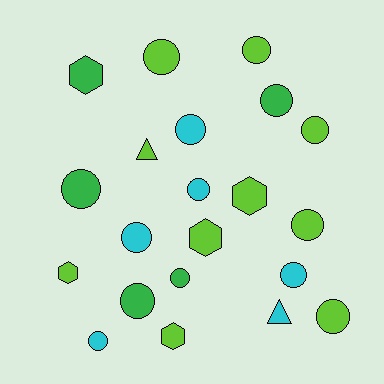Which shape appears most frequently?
Circle, with 14 objects.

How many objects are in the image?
There are 21 objects.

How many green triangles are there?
There are no green triangles.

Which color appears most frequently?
Lime, with 10 objects.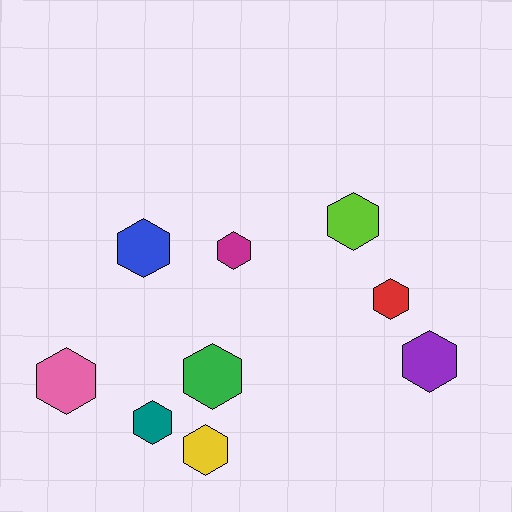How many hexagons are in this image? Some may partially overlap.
There are 9 hexagons.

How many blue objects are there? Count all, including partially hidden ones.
There is 1 blue object.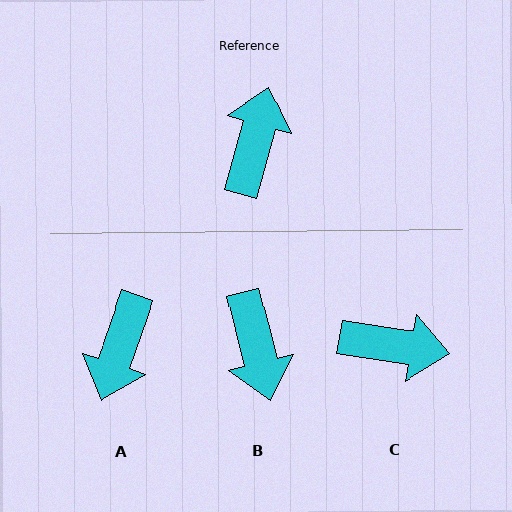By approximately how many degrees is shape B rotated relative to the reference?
Approximately 150 degrees clockwise.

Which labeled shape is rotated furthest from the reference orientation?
A, about 176 degrees away.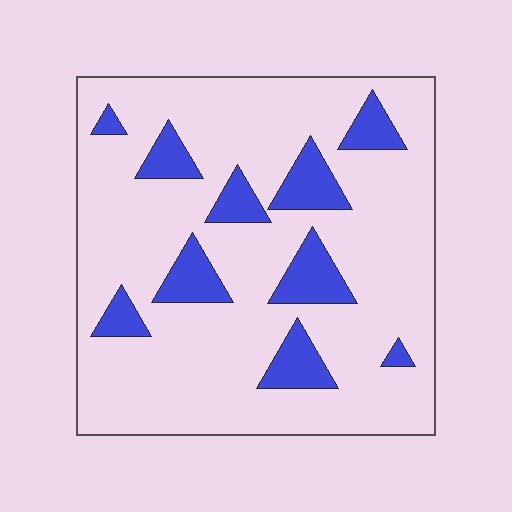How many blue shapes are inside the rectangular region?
10.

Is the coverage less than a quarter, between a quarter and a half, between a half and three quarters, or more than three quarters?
Less than a quarter.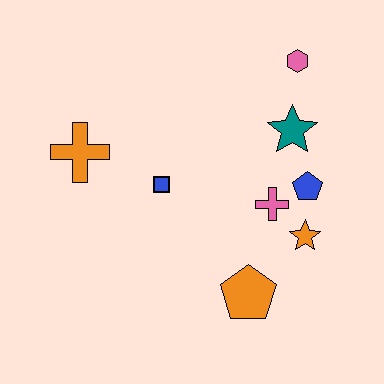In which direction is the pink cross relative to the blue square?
The pink cross is to the right of the blue square.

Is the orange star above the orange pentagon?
Yes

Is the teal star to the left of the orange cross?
No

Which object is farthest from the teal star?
The orange cross is farthest from the teal star.